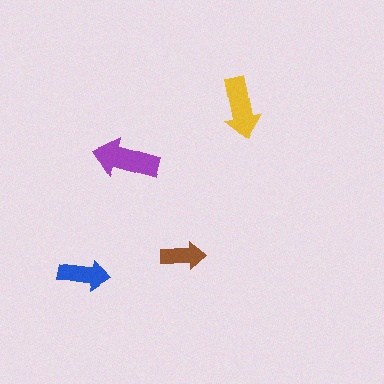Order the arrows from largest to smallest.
the purple one, the yellow one, the blue one, the brown one.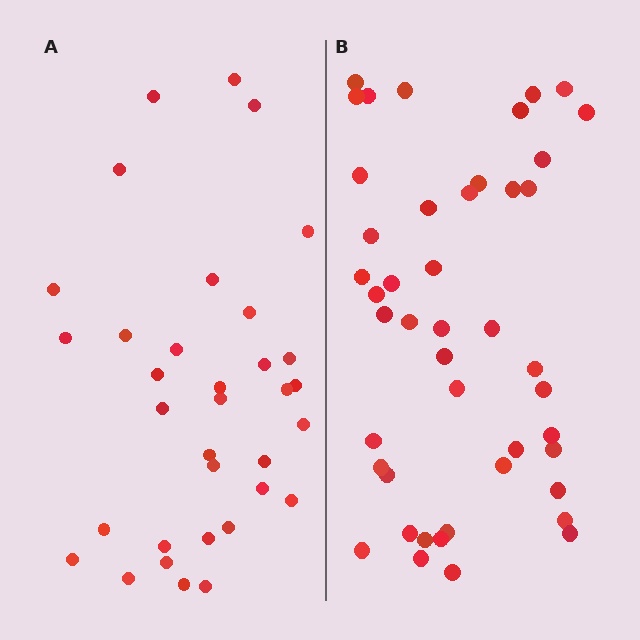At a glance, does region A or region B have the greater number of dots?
Region B (the right region) has more dots.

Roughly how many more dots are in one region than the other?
Region B has roughly 12 or so more dots than region A.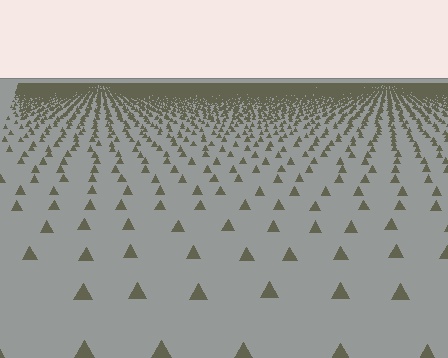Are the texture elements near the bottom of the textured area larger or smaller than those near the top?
Larger. Near the bottom, elements are closer to the viewer and appear at a bigger on-screen size.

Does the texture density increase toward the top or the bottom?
Density increases toward the top.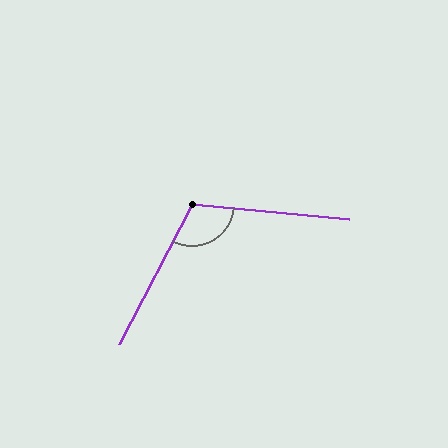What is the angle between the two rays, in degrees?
Approximately 112 degrees.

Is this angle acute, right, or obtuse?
It is obtuse.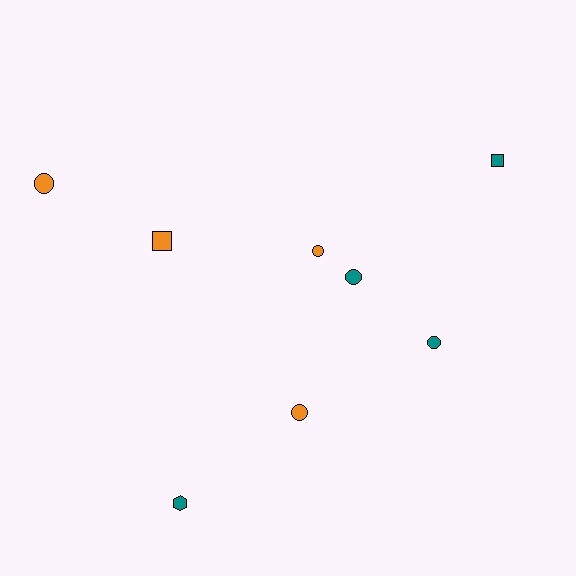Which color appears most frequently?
Teal, with 4 objects.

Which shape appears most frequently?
Circle, with 5 objects.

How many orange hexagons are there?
There are no orange hexagons.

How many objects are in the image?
There are 8 objects.